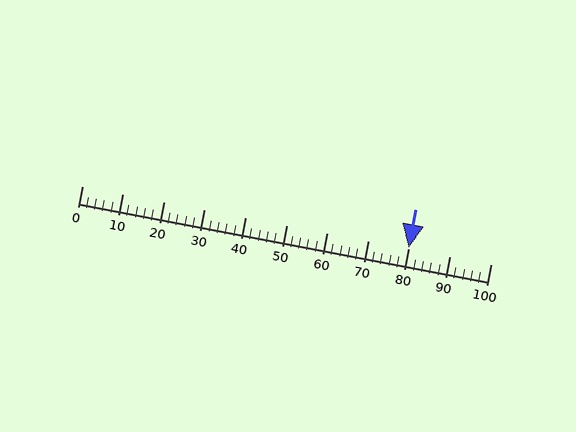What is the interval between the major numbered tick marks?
The major tick marks are spaced 10 units apart.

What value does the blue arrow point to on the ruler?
The blue arrow points to approximately 80.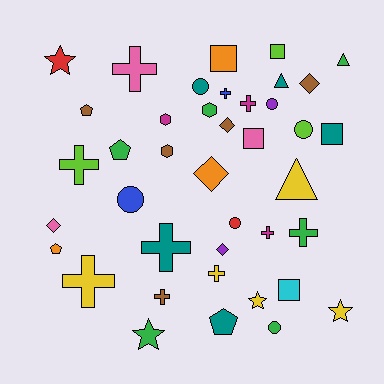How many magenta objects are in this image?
There are 3 magenta objects.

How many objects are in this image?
There are 40 objects.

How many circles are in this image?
There are 6 circles.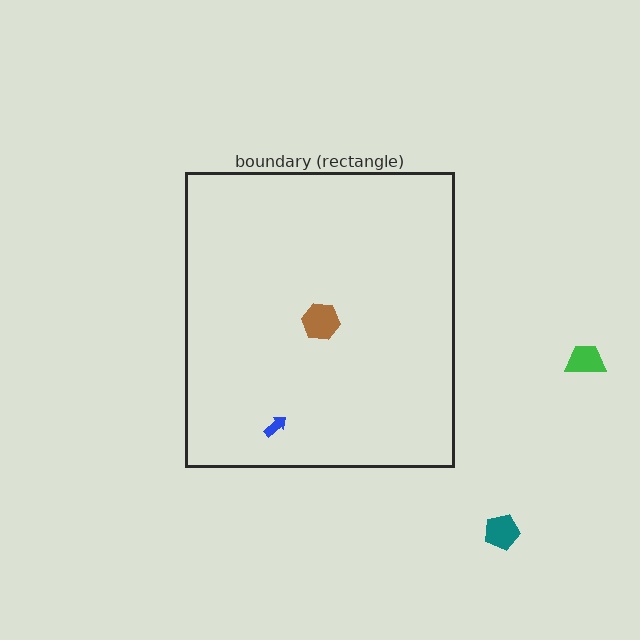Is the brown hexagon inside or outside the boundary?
Inside.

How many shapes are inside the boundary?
2 inside, 2 outside.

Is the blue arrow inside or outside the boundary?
Inside.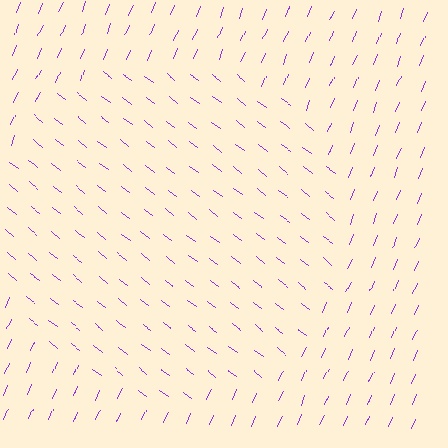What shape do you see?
I see a circle.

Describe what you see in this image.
The image is filled with small purple line segments. A circle region in the image has lines oriented differently from the surrounding lines, creating a visible texture boundary.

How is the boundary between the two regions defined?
The boundary is defined purely by a change in line orientation (approximately 75 degrees difference). All lines are the same color and thickness.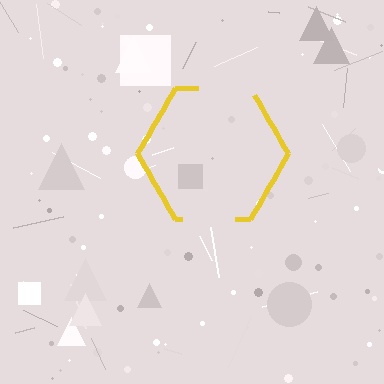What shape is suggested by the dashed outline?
The dashed outline suggests a hexagon.